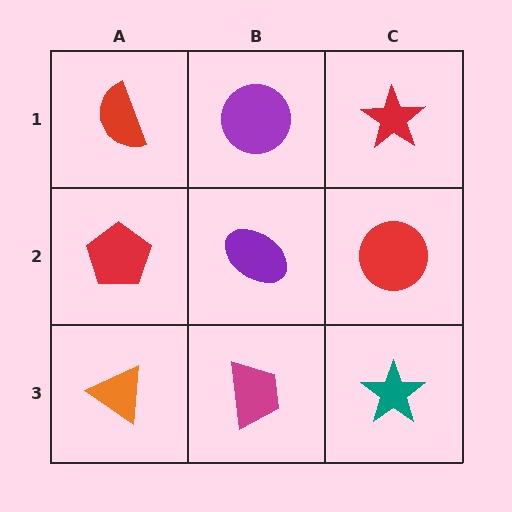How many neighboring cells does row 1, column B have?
3.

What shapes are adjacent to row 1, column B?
A purple ellipse (row 2, column B), a red semicircle (row 1, column A), a red star (row 1, column C).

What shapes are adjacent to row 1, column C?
A red circle (row 2, column C), a purple circle (row 1, column B).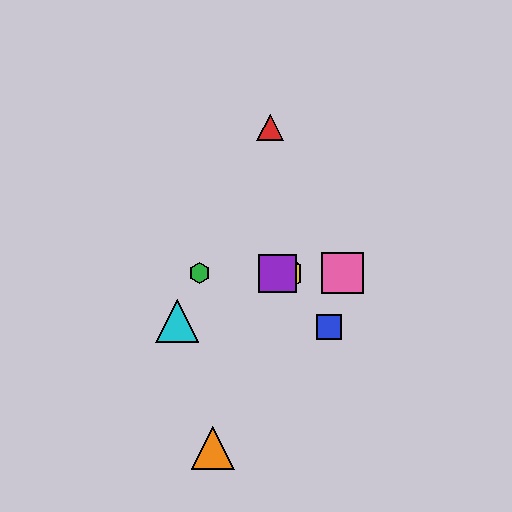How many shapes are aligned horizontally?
4 shapes (the green hexagon, the yellow hexagon, the purple square, the pink square) are aligned horizontally.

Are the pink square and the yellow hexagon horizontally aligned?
Yes, both are at y≈273.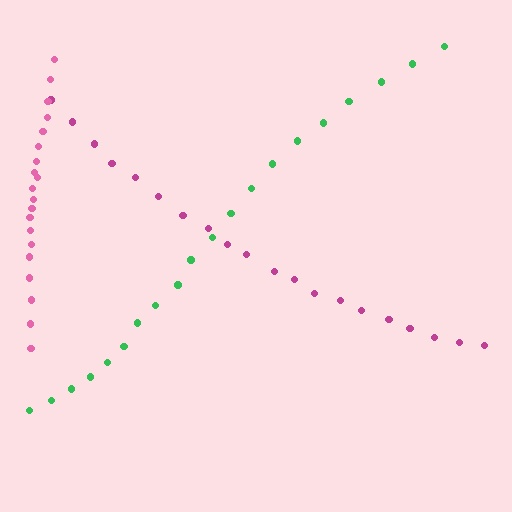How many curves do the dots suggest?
There are 3 distinct paths.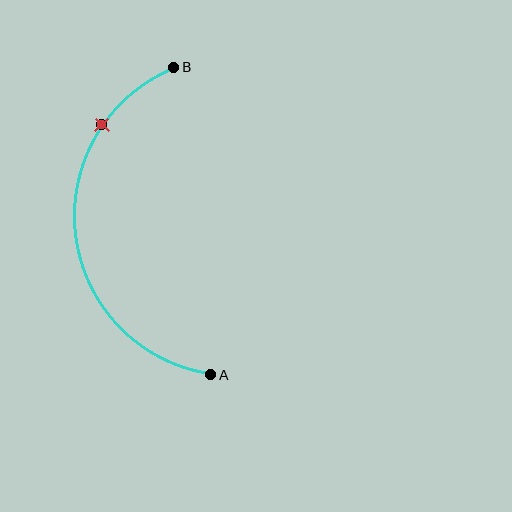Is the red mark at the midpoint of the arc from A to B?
No. The red mark lies on the arc but is closer to endpoint B. The arc midpoint would be at the point on the curve equidistant along the arc from both A and B.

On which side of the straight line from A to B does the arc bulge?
The arc bulges to the left of the straight line connecting A and B.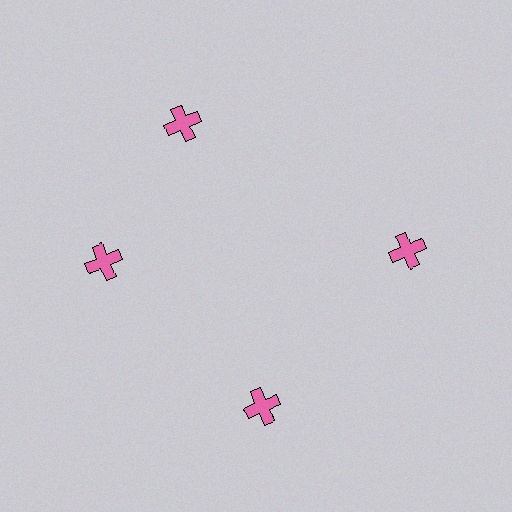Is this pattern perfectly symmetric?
No. The 4 pink crosses are arranged in a ring, but one element near the 12 o'clock position is rotated out of alignment along the ring, breaking the 4-fold rotational symmetry.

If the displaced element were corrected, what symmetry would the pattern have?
It would have 4-fold rotational symmetry — the pattern would map onto itself every 90 degrees.